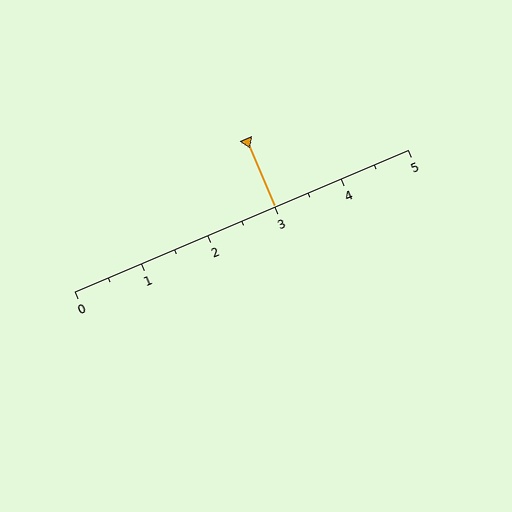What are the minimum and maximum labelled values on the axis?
The axis runs from 0 to 5.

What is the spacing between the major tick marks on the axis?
The major ticks are spaced 1 apart.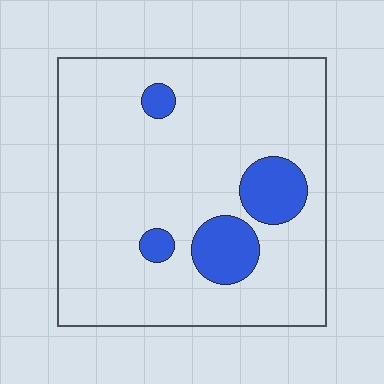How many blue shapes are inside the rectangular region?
4.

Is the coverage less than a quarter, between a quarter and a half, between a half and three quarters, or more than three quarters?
Less than a quarter.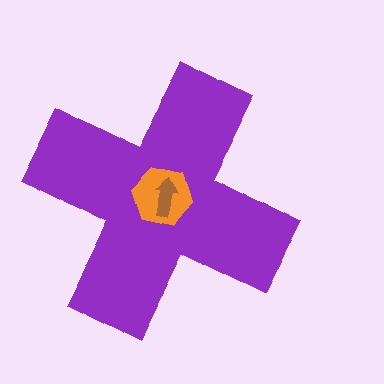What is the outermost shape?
The purple cross.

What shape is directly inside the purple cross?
The orange hexagon.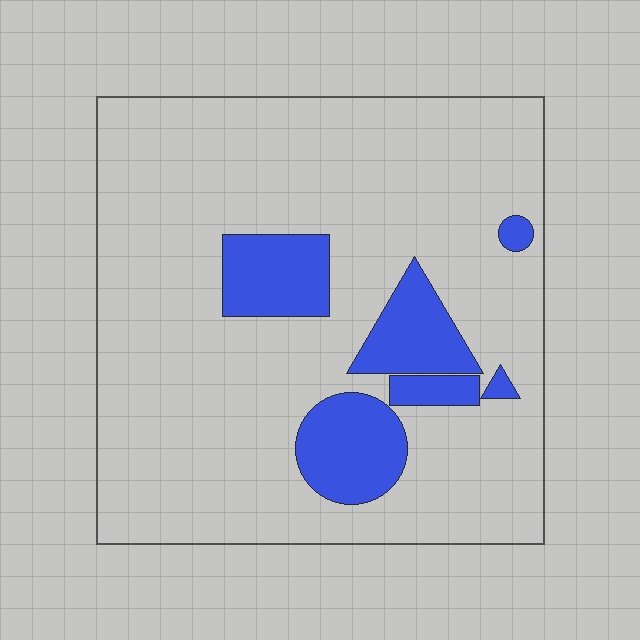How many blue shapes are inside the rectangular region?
6.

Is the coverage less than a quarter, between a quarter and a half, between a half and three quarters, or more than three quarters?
Less than a quarter.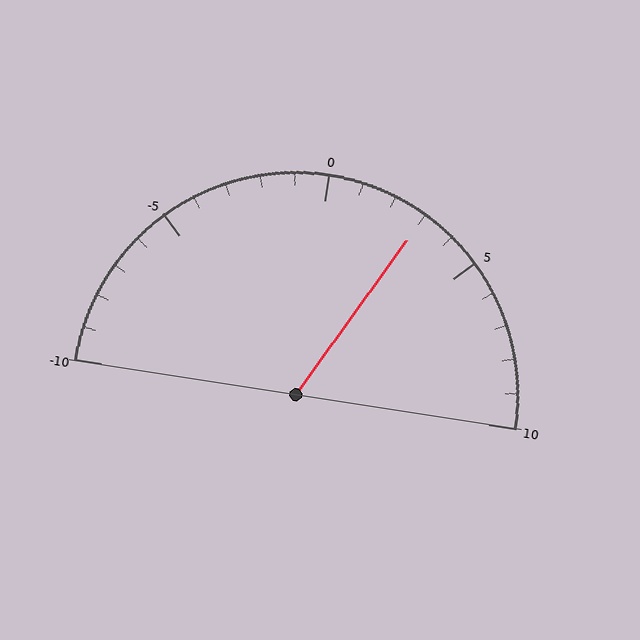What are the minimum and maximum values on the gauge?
The gauge ranges from -10 to 10.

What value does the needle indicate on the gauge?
The needle indicates approximately 3.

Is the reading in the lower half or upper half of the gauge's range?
The reading is in the upper half of the range (-10 to 10).